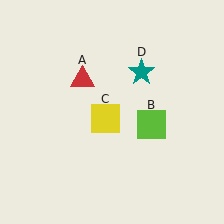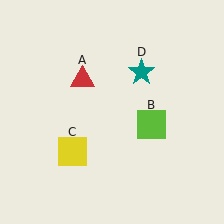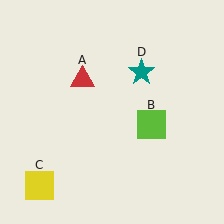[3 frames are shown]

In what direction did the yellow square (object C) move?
The yellow square (object C) moved down and to the left.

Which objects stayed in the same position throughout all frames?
Red triangle (object A) and lime square (object B) and teal star (object D) remained stationary.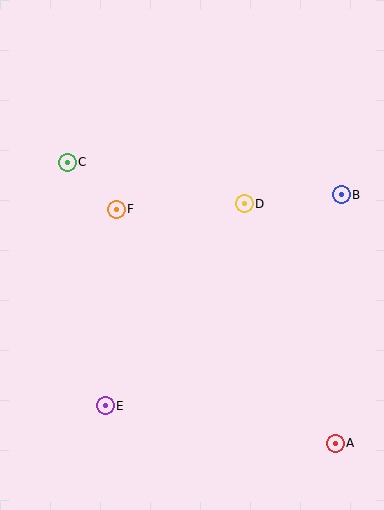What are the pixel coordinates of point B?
Point B is at (341, 195).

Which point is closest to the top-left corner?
Point C is closest to the top-left corner.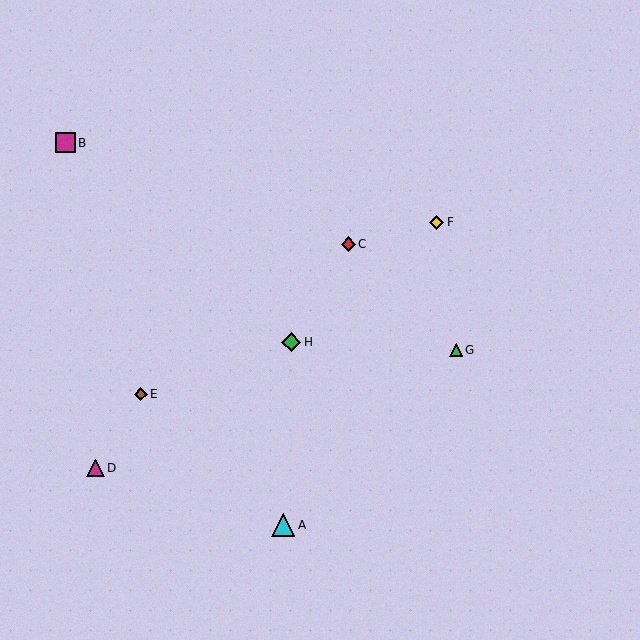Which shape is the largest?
The cyan triangle (labeled A) is the largest.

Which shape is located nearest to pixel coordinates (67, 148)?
The magenta square (labeled B) at (65, 143) is nearest to that location.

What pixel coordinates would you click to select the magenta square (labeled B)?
Click at (65, 143) to select the magenta square B.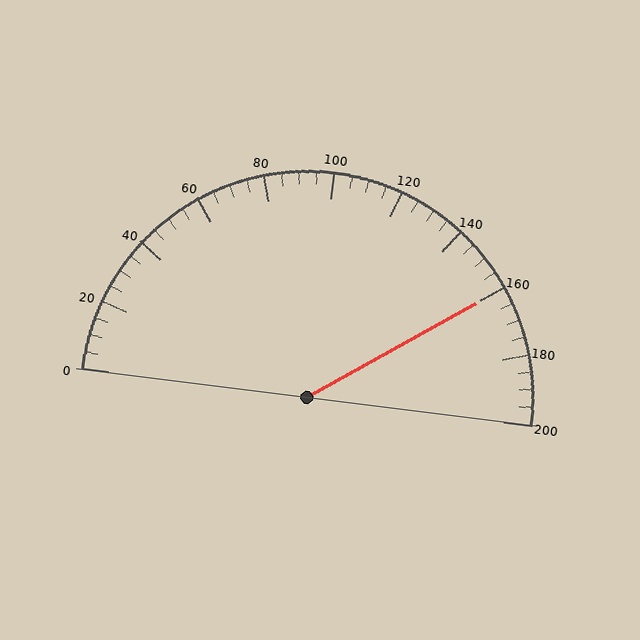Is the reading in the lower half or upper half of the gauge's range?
The reading is in the upper half of the range (0 to 200).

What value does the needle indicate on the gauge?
The needle indicates approximately 160.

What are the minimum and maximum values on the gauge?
The gauge ranges from 0 to 200.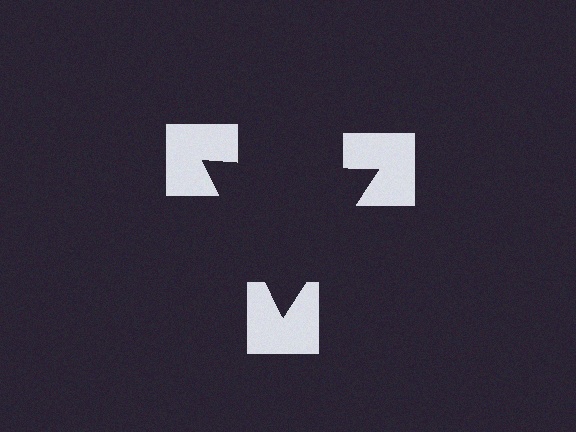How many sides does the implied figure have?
3 sides.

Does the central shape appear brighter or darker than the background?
It typically appears slightly darker than the background, even though no actual brightness change is drawn.